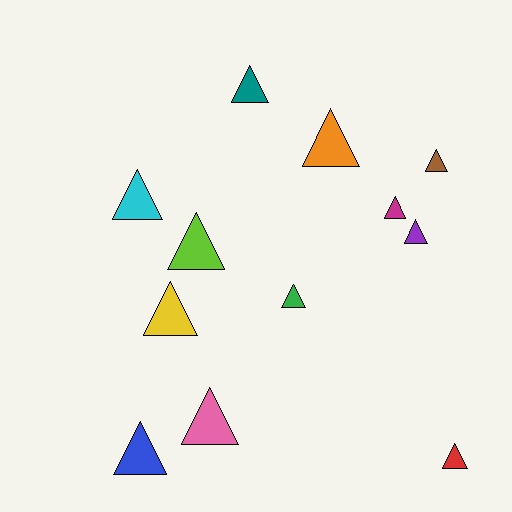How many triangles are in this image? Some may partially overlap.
There are 12 triangles.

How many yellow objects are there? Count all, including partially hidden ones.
There is 1 yellow object.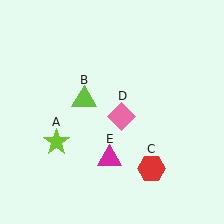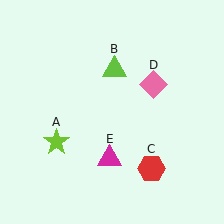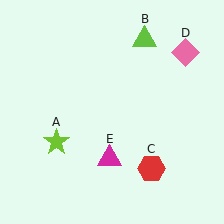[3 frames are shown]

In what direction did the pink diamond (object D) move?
The pink diamond (object D) moved up and to the right.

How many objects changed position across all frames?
2 objects changed position: lime triangle (object B), pink diamond (object D).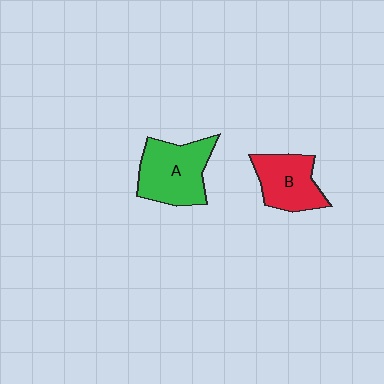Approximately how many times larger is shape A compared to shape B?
Approximately 1.3 times.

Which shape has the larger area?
Shape A (green).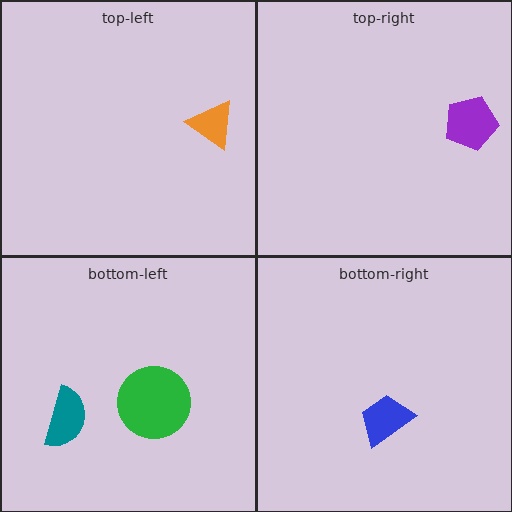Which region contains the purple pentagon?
The top-right region.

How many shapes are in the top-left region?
1.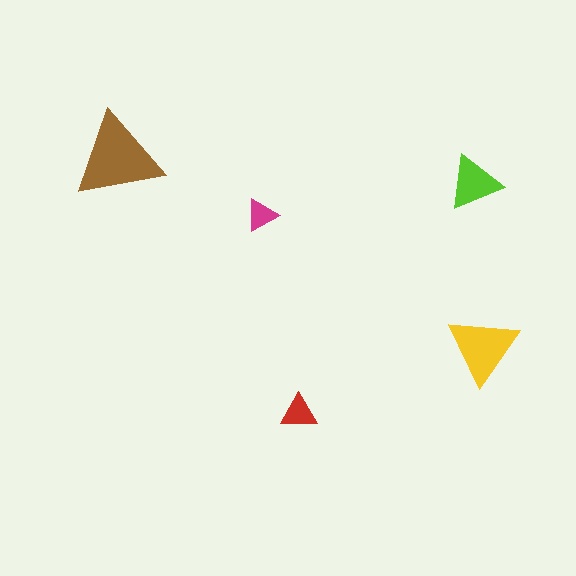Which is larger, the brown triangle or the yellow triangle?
The brown one.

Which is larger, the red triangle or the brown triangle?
The brown one.